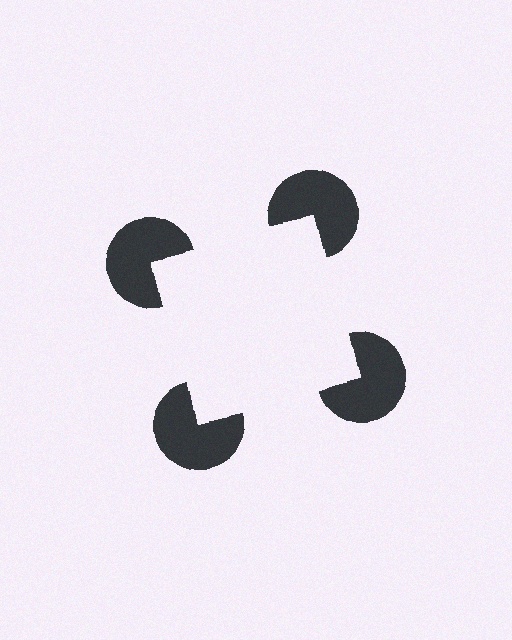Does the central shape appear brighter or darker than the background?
It typically appears slightly brighter than the background, even though no actual brightness change is drawn.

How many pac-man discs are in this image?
There are 4 — one at each vertex of the illusory square.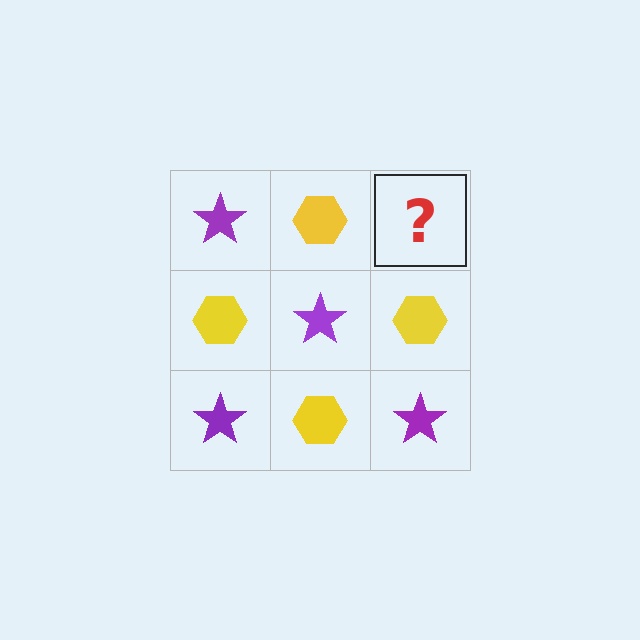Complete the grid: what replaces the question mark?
The question mark should be replaced with a purple star.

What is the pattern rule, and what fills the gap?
The rule is that it alternates purple star and yellow hexagon in a checkerboard pattern. The gap should be filled with a purple star.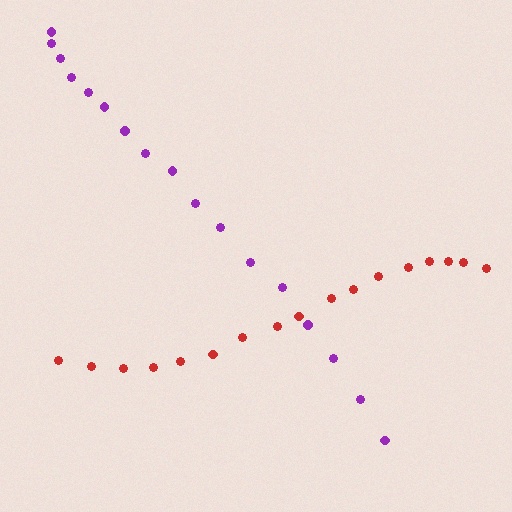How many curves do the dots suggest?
There are 2 distinct paths.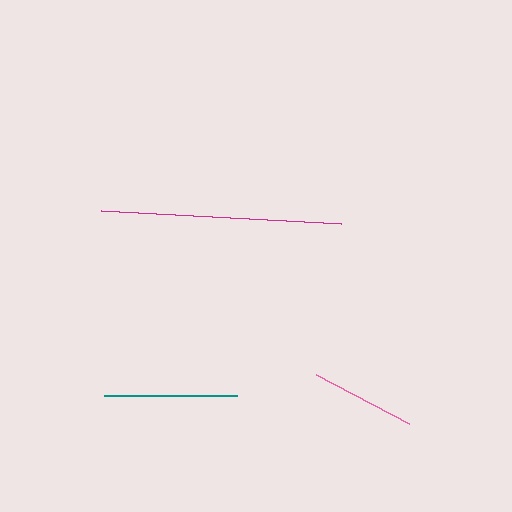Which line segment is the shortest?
The pink line is the shortest at approximately 105 pixels.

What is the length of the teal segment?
The teal segment is approximately 133 pixels long.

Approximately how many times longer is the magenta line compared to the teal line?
The magenta line is approximately 1.8 times the length of the teal line.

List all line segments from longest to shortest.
From longest to shortest: magenta, teal, pink.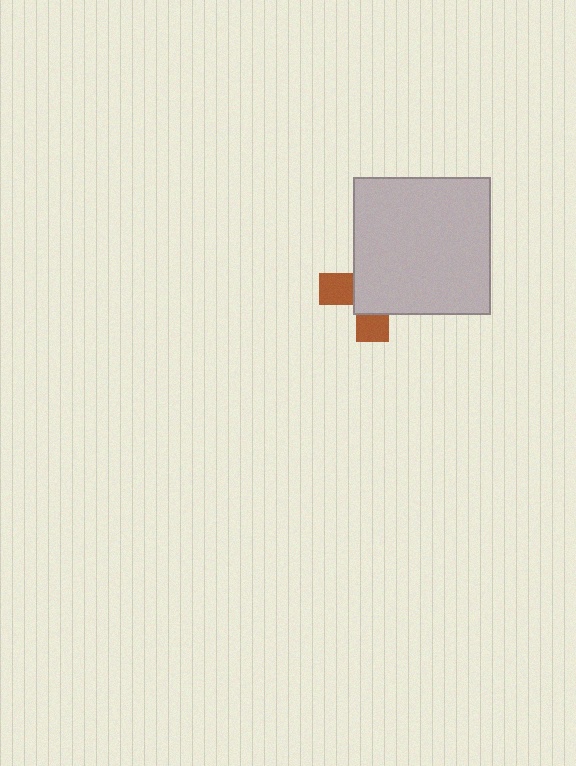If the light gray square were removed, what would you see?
You would see the complete brown cross.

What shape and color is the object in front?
The object in front is a light gray square.